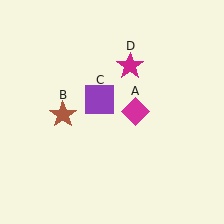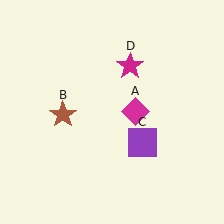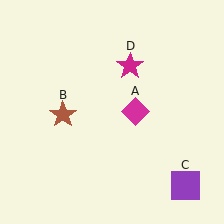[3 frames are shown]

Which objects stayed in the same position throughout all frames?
Magenta diamond (object A) and brown star (object B) and magenta star (object D) remained stationary.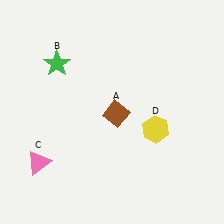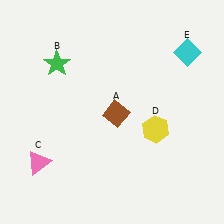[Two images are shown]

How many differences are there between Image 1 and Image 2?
There is 1 difference between the two images.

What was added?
A cyan diamond (E) was added in Image 2.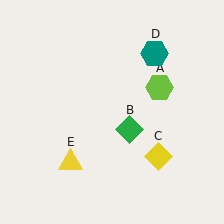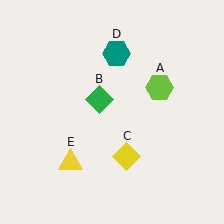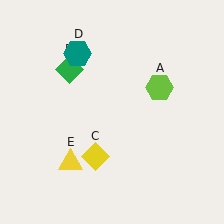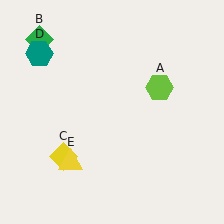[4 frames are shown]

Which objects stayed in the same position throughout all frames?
Lime hexagon (object A) and yellow triangle (object E) remained stationary.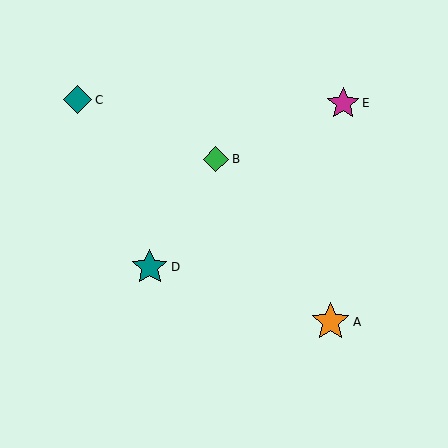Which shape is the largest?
The orange star (labeled A) is the largest.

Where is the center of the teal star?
The center of the teal star is at (150, 267).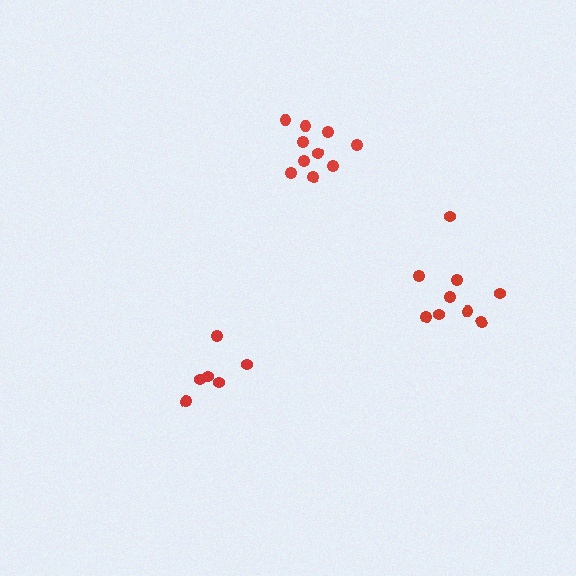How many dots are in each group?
Group 1: 10 dots, Group 2: 6 dots, Group 3: 9 dots (25 total).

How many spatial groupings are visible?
There are 3 spatial groupings.